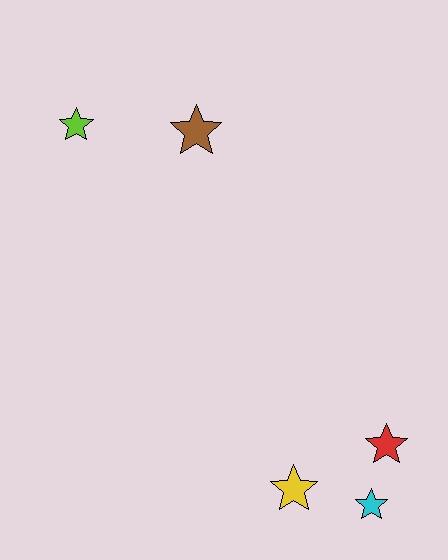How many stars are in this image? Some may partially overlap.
There are 5 stars.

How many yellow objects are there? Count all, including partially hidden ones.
There is 1 yellow object.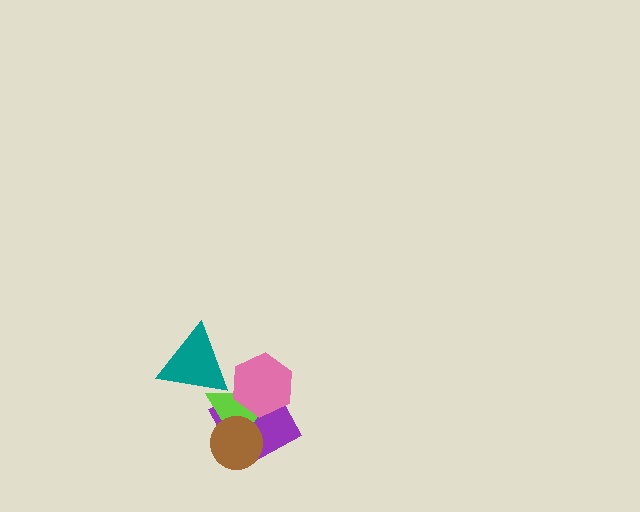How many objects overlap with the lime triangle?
4 objects overlap with the lime triangle.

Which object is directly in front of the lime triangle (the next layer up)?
The brown circle is directly in front of the lime triangle.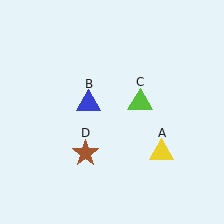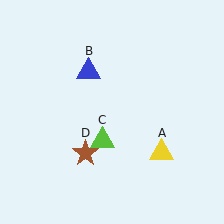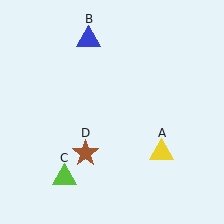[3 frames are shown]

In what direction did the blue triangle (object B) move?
The blue triangle (object B) moved up.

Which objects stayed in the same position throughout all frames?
Yellow triangle (object A) and brown star (object D) remained stationary.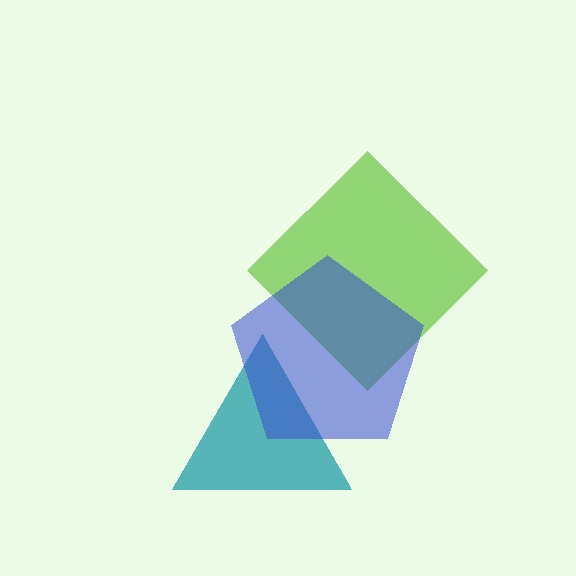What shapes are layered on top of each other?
The layered shapes are: a lime diamond, a teal triangle, a blue pentagon.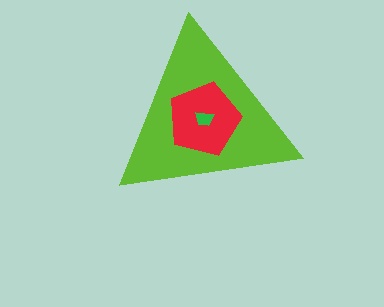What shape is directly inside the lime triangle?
The red pentagon.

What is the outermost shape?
The lime triangle.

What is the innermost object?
The green trapezoid.